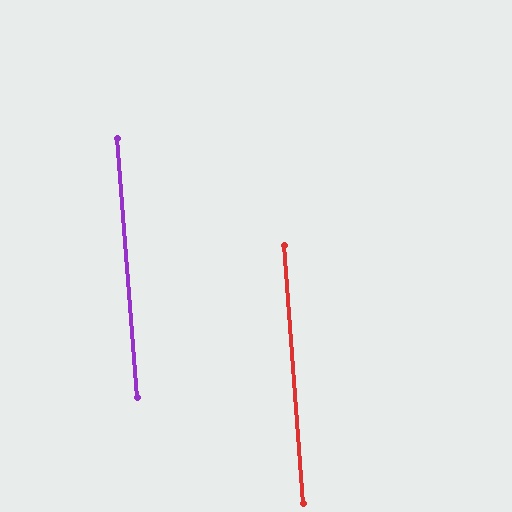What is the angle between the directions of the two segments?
Approximately 0 degrees.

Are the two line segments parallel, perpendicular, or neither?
Parallel — their directions differ by only 0.1°.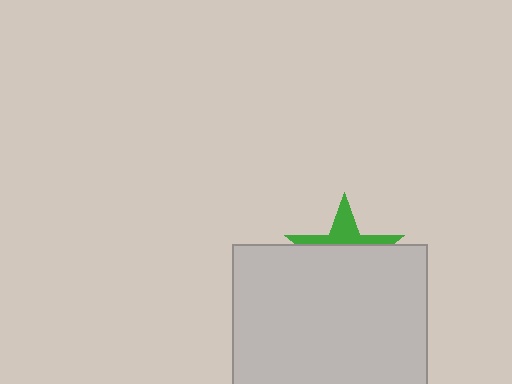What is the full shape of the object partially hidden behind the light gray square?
The partially hidden object is a green star.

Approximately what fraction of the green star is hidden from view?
Roughly 67% of the green star is hidden behind the light gray square.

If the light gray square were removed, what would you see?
You would see the complete green star.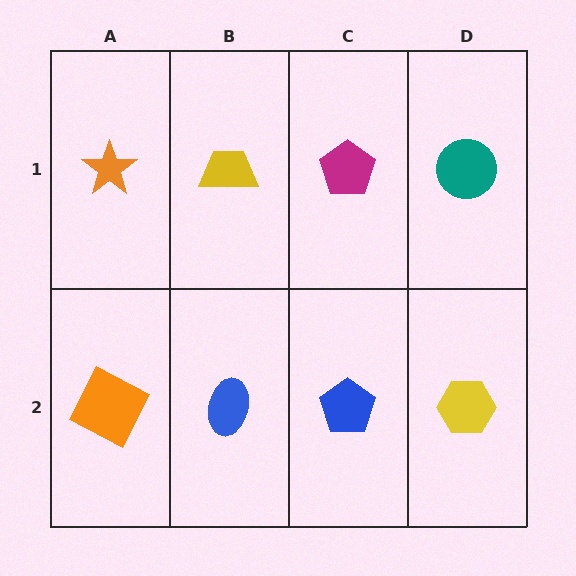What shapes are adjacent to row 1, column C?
A blue pentagon (row 2, column C), a yellow trapezoid (row 1, column B), a teal circle (row 1, column D).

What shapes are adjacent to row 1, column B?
A blue ellipse (row 2, column B), an orange star (row 1, column A), a magenta pentagon (row 1, column C).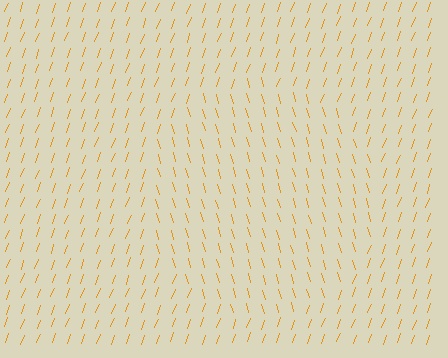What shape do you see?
I see a circle.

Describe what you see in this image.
The image is filled with small orange line segments. A circle region in the image has lines oriented differently from the surrounding lines, creating a visible texture boundary.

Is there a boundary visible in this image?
Yes, there is a texture boundary formed by a change in line orientation.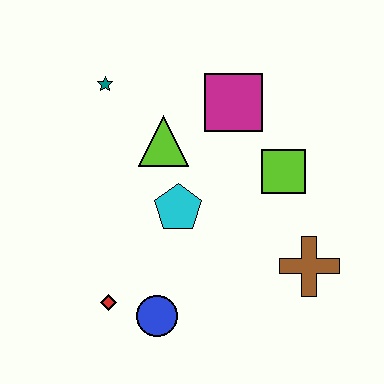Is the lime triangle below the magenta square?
Yes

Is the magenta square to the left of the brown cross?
Yes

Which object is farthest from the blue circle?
The teal star is farthest from the blue circle.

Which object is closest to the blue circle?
The red diamond is closest to the blue circle.